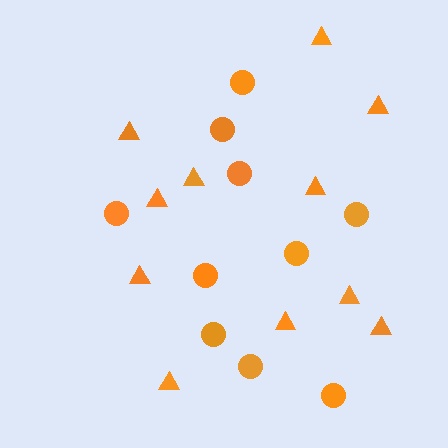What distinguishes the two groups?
There are 2 groups: one group of triangles (11) and one group of circles (10).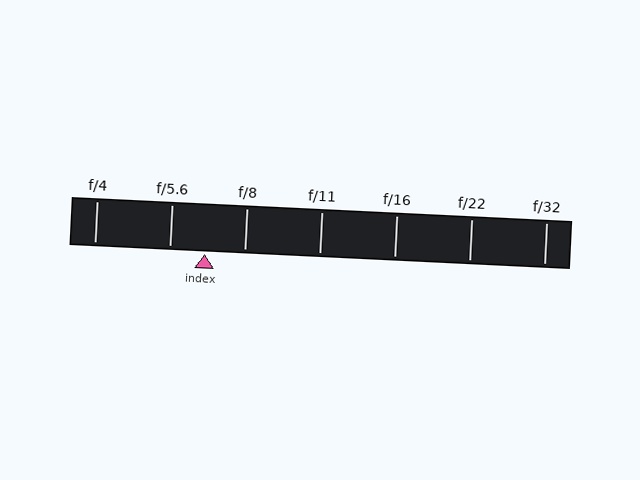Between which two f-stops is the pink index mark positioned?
The index mark is between f/5.6 and f/8.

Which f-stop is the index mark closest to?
The index mark is closest to f/5.6.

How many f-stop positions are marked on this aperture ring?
There are 7 f-stop positions marked.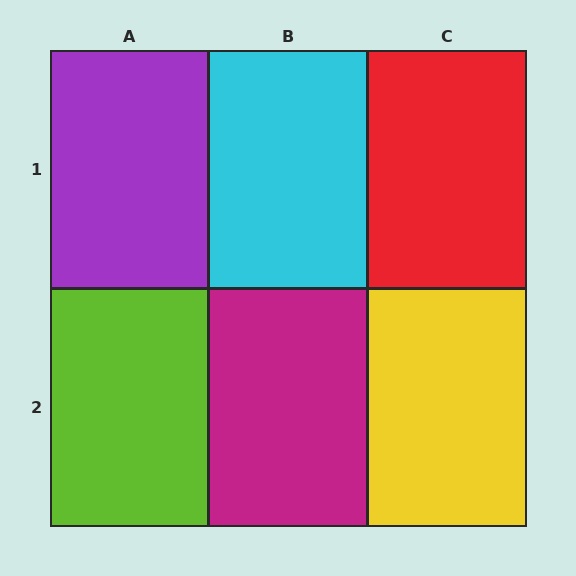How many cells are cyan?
1 cell is cyan.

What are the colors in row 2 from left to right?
Lime, magenta, yellow.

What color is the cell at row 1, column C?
Red.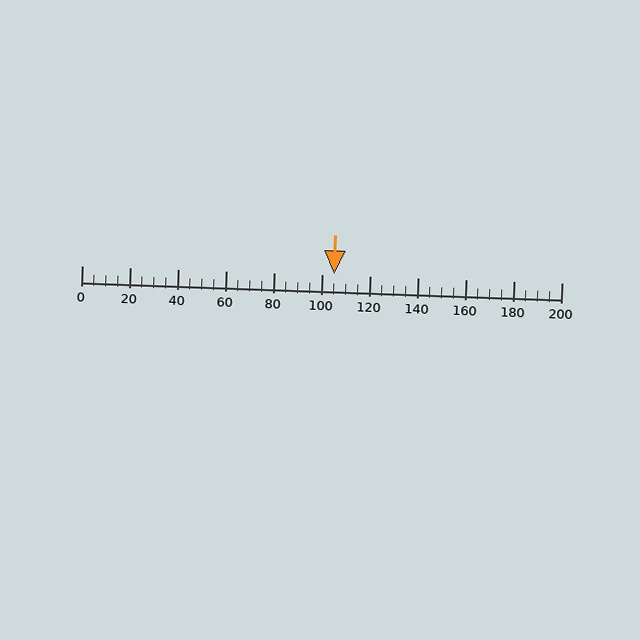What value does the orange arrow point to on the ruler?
The orange arrow points to approximately 105.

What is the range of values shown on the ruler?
The ruler shows values from 0 to 200.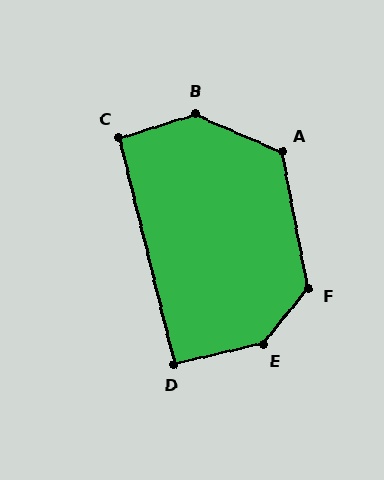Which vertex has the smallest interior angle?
D, at approximately 91 degrees.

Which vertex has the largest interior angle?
E, at approximately 142 degrees.